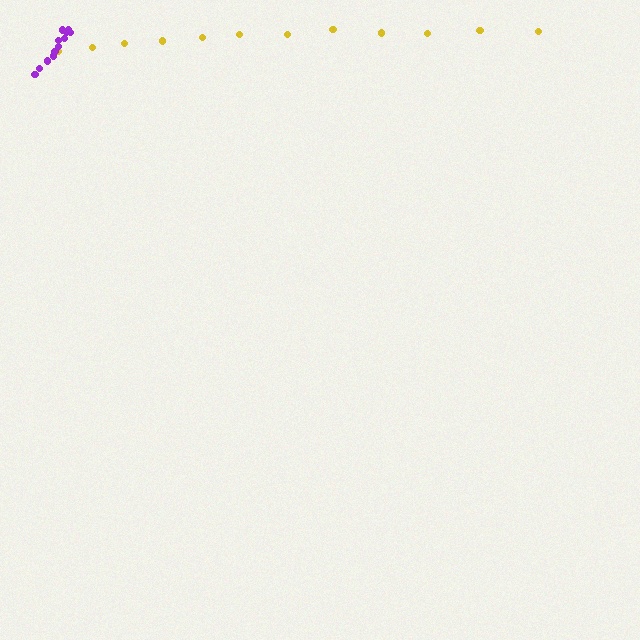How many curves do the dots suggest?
There are 2 distinct paths.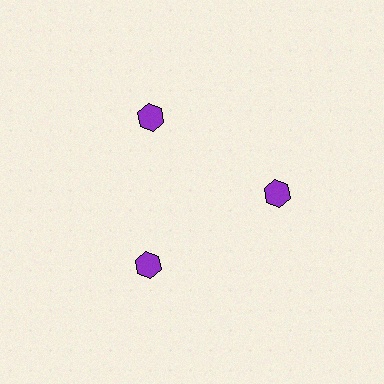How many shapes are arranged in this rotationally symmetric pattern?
There are 3 shapes, arranged in 3 groups of 1.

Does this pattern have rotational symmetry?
Yes, this pattern has 3-fold rotational symmetry. It looks the same after rotating 120 degrees around the center.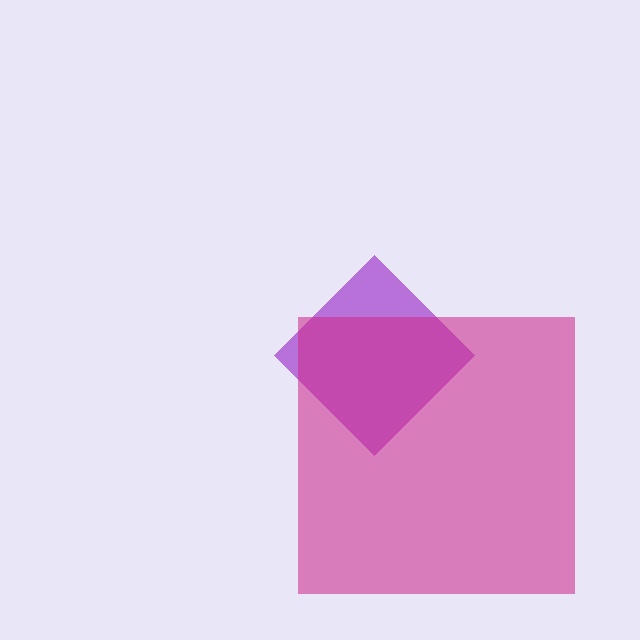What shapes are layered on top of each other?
The layered shapes are: a purple diamond, a magenta square.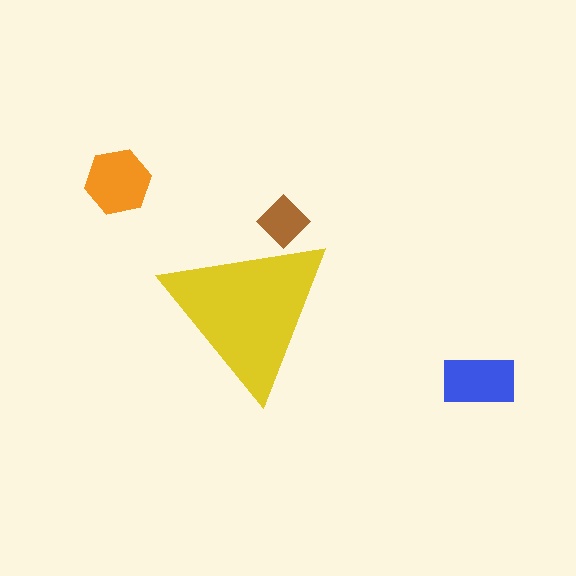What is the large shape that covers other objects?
A yellow triangle.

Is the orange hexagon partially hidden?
No, the orange hexagon is fully visible.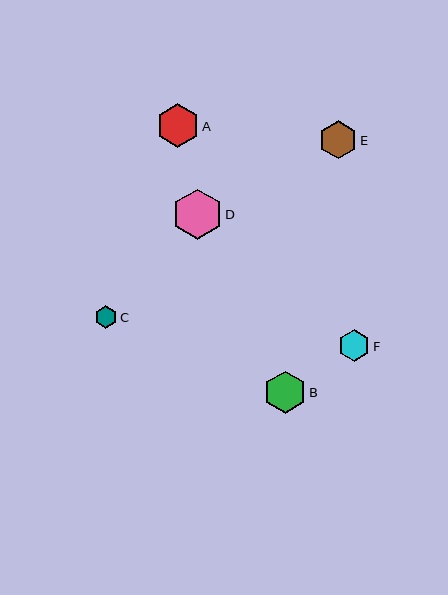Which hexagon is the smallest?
Hexagon C is the smallest with a size of approximately 23 pixels.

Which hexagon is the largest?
Hexagon D is the largest with a size of approximately 50 pixels.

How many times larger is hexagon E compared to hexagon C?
Hexagon E is approximately 1.7 times the size of hexagon C.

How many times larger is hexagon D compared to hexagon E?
Hexagon D is approximately 1.3 times the size of hexagon E.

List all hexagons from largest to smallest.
From largest to smallest: D, A, B, E, F, C.